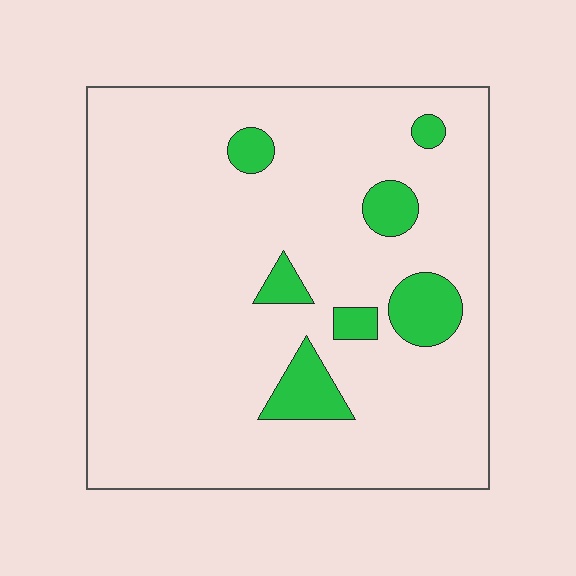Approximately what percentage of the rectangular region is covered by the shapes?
Approximately 10%.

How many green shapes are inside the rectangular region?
7.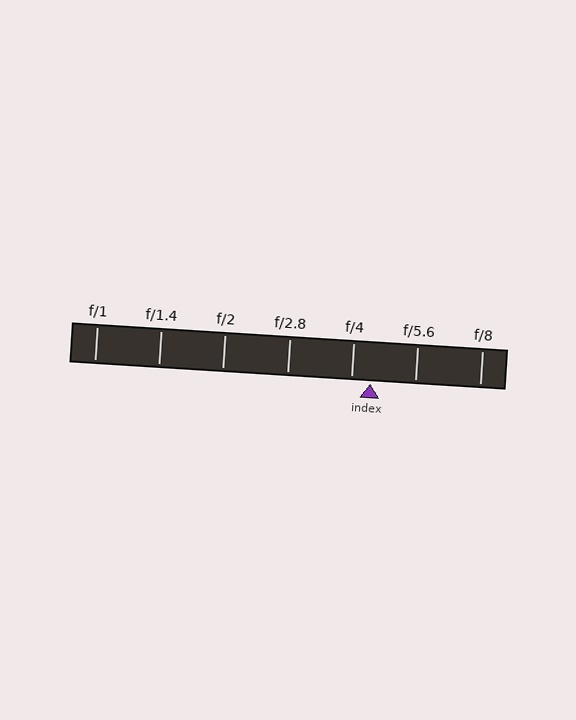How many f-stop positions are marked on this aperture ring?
There are 7 f-stop positions marked.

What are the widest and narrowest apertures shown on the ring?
The widest aperture shown is f/1 and the narrowest is f/8.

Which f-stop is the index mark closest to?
The index mark is closest to f/4.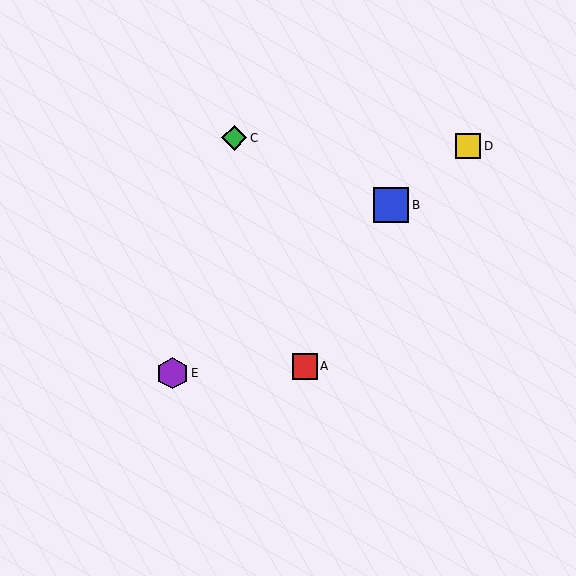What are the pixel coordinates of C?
Object C is at (234, 138).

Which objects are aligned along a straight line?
Objects B, D, E are aligned along a straight line.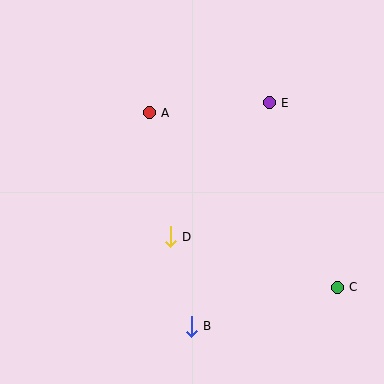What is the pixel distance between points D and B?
The distance between D and B is 92 pixels.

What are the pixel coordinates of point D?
Point D is at (170, 237).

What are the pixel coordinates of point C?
Point C is at (337, 287).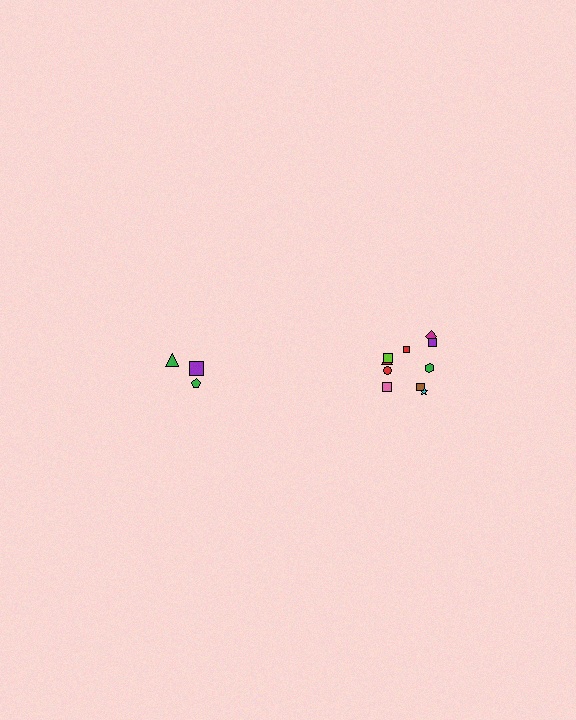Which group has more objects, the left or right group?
The right group.